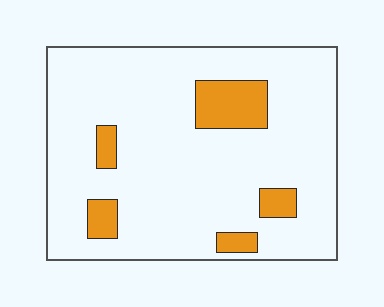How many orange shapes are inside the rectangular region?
5.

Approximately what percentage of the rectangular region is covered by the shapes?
Approximately 10%.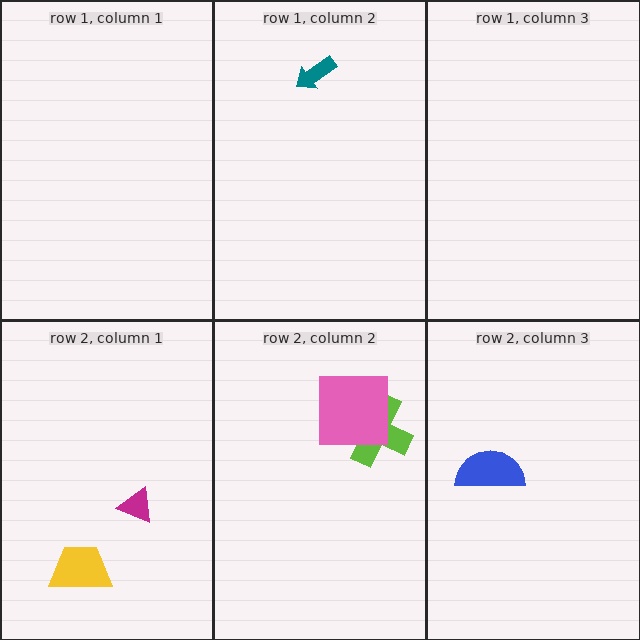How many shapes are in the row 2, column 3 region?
1.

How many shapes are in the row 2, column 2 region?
2.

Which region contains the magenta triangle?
The row 2, column 1 region.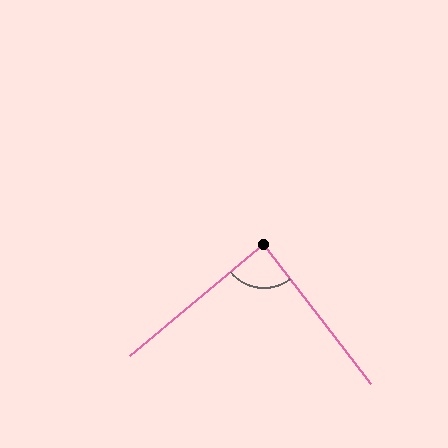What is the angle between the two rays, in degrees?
Approximately 88 degrees.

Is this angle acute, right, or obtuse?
It is approximately a right angle.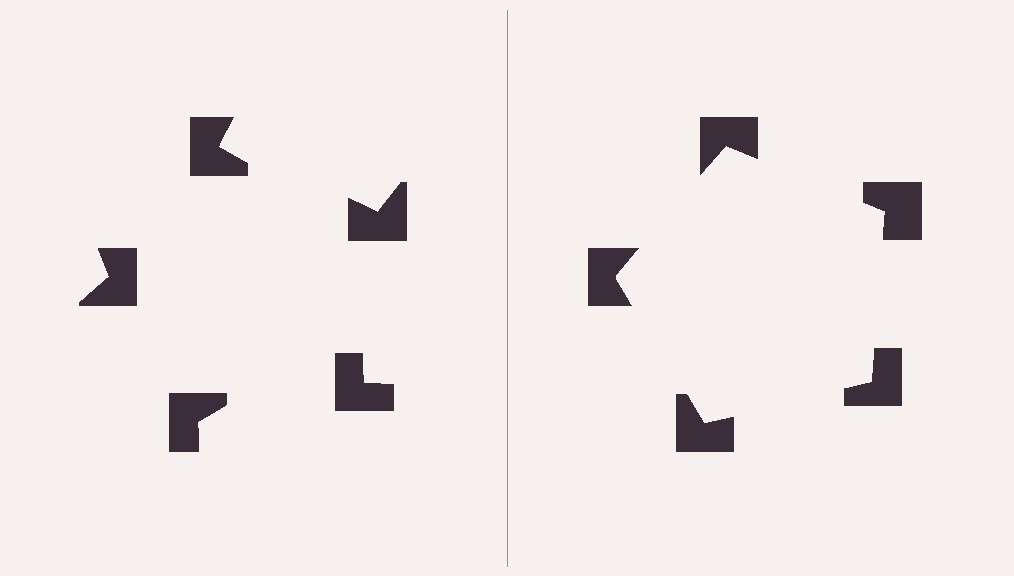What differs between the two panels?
The notched squares are positioned identically on both sides; only the wedge orientations differ. On the right they align to a pentagon; on the left they are misaligned.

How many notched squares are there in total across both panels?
10 — 5 on each side.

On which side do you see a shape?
An illusory pentagon appears on the right side. On the left side the wedge cuts are rotated, so no coherent shape forms.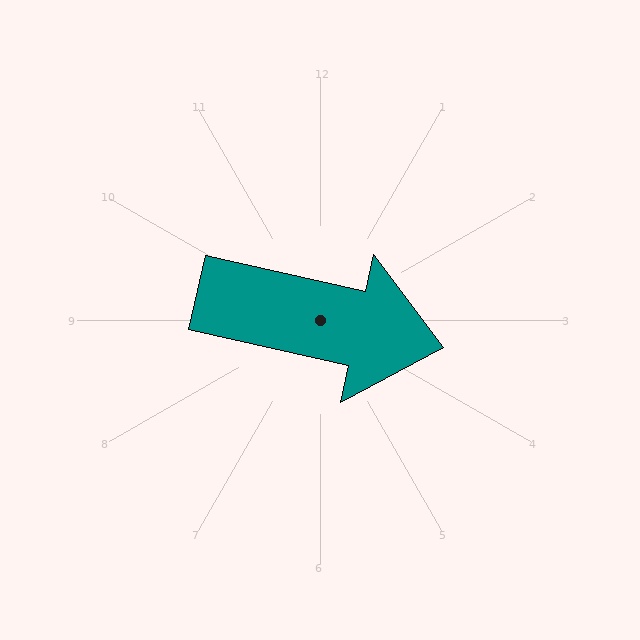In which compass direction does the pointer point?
East.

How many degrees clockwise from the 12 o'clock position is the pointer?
Approximately 103 degrees.